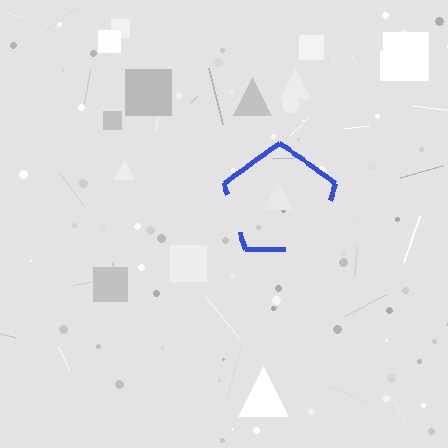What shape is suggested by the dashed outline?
The dashed outline suggests a pentagon.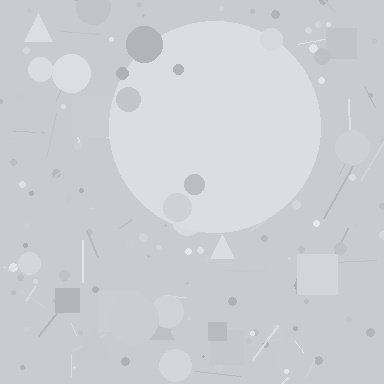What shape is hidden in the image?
A circle is hidden in the image.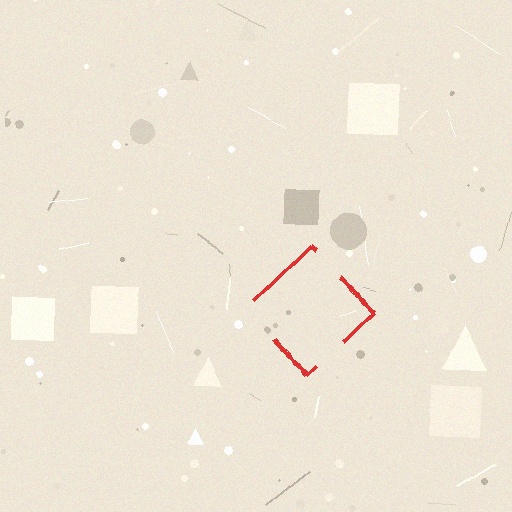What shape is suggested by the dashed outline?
The dashed outline suggests a diamond.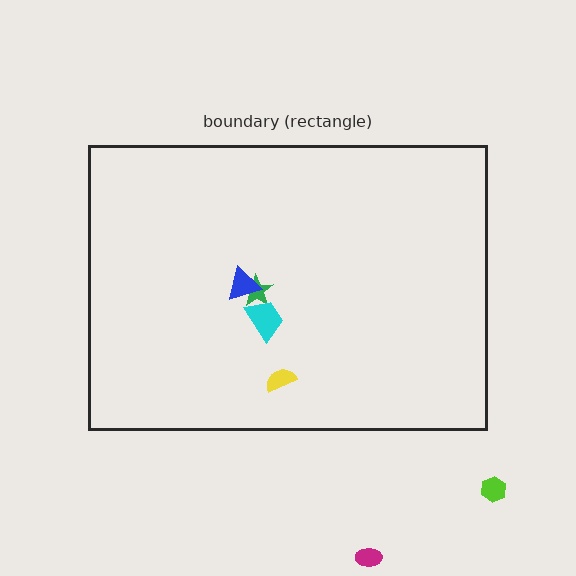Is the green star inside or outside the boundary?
Inside.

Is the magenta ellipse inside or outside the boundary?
Outside.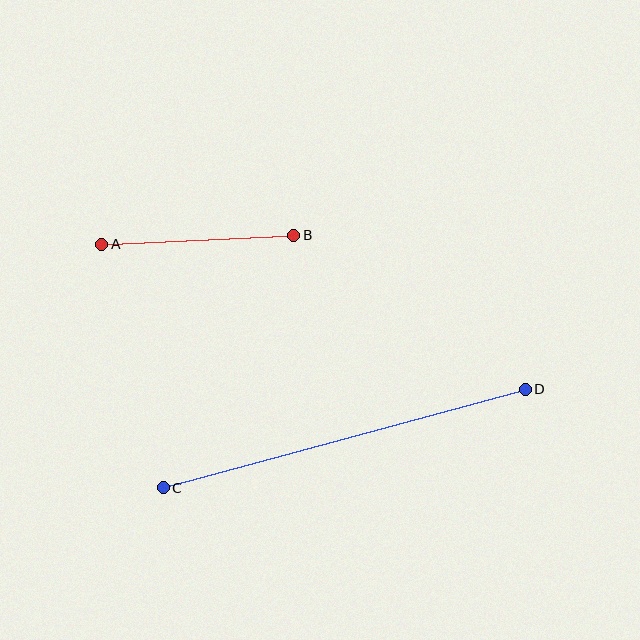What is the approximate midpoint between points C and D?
The midpoint is at approximately (344, 439) pixels.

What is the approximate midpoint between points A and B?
The midpoint is at approximately (198, 240) pixels.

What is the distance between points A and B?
The distance is approximately 192 pixels.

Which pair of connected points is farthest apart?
Points C and D are farthest apart.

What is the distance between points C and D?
The distance is approximately 375 pixels.